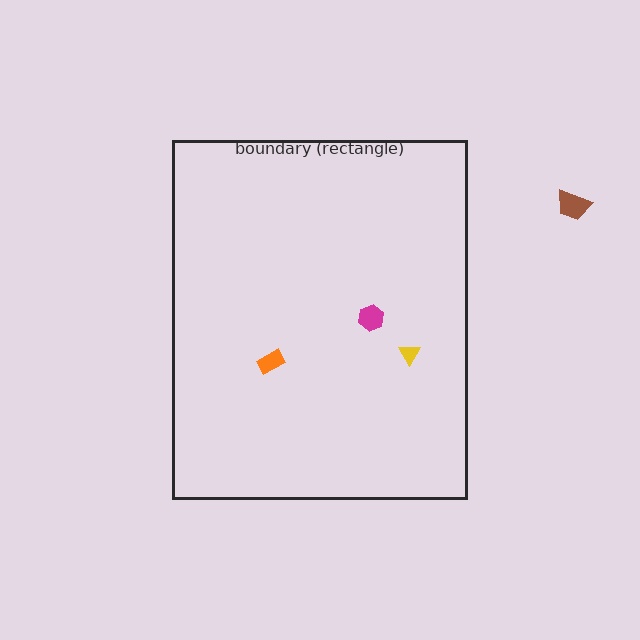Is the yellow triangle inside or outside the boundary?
Inside.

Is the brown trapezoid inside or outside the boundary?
Outside.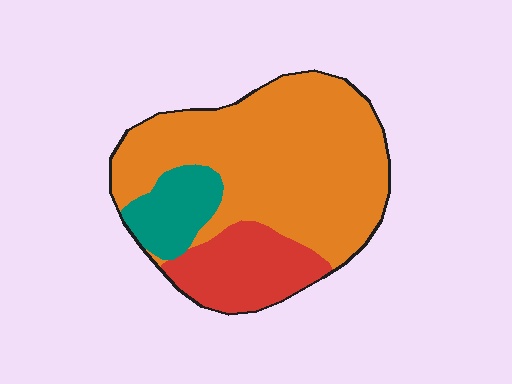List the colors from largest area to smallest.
From largest to smallest: orange, red, teal.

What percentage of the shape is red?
Red covers 20% of the shape.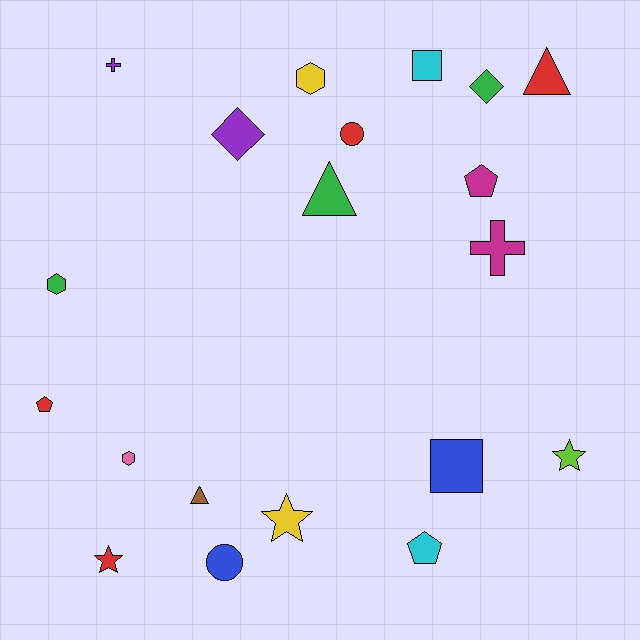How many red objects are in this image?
There are 4 red objects.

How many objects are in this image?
There are 20 objects.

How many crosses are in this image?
There are 2 crosses.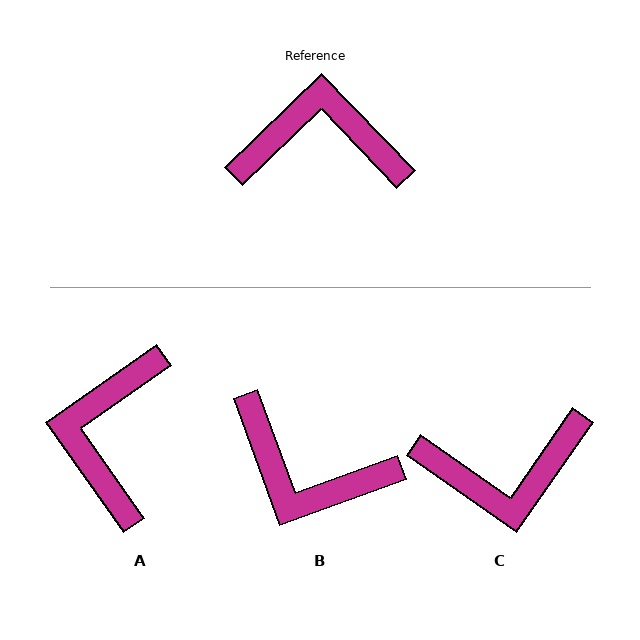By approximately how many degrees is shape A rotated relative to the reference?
Approximately 81 degrees counter-clockwise.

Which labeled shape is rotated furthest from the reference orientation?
C, about 169 degrees away.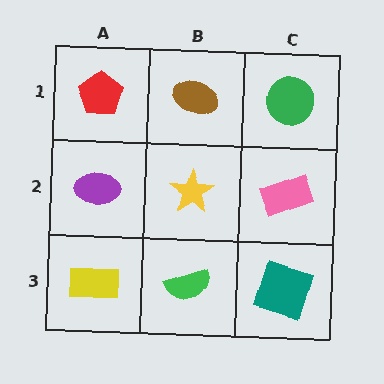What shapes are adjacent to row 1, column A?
A purple ellipse (row 2, column A), a brown ellipse (row 1, column B).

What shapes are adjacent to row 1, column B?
A yellow star (row 2, column B), a red pentagon (row 1, column A), a green circle (row 1, column C).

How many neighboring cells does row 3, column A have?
2.